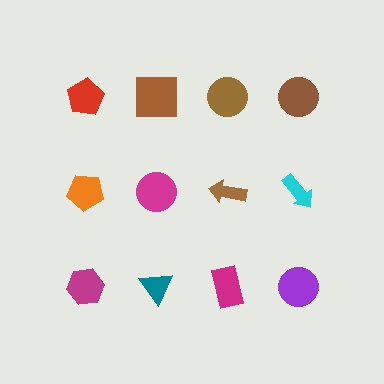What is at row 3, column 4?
A purple circle.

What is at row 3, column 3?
A magenta rectangle.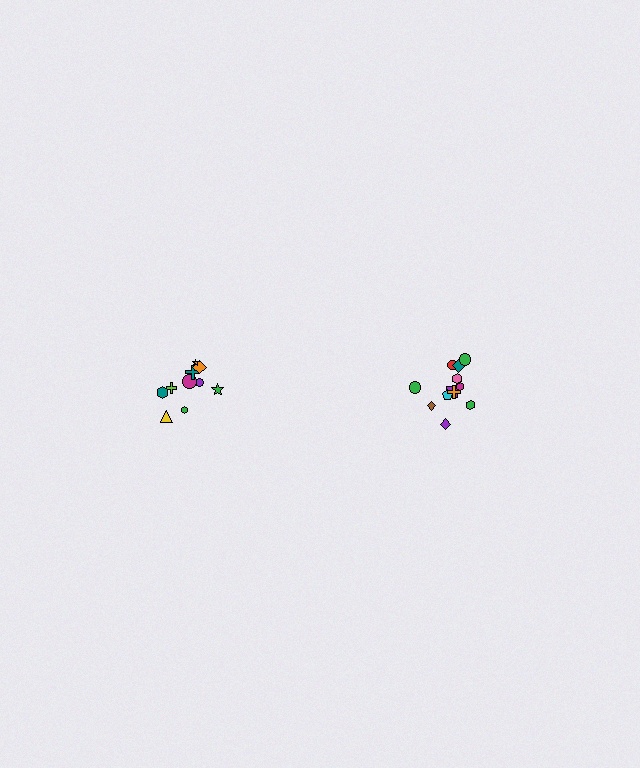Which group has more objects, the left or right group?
The right group.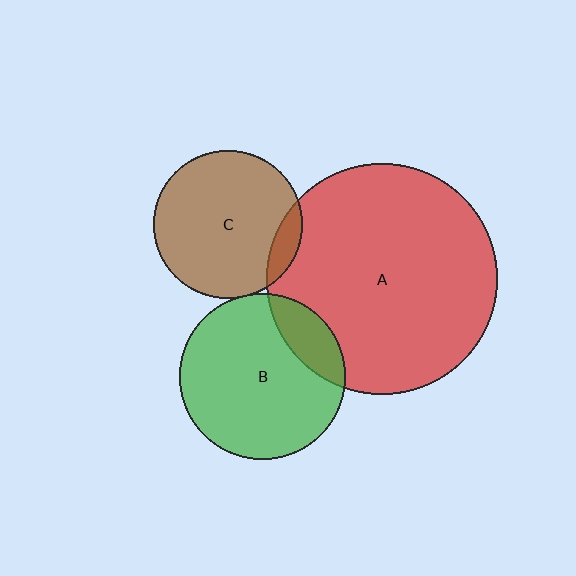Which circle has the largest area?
Circle A (red).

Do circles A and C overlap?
Yes.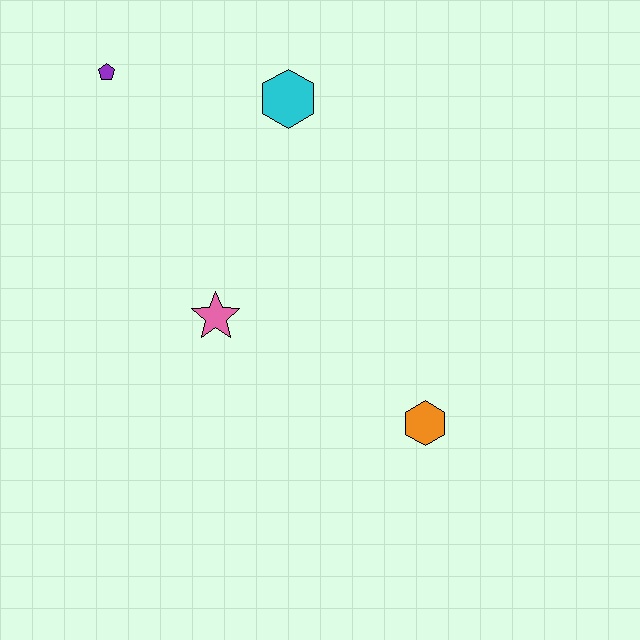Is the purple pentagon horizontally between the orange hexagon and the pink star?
No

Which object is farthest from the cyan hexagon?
The orange hexagon is farthest from the cyan hexagon.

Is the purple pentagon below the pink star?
No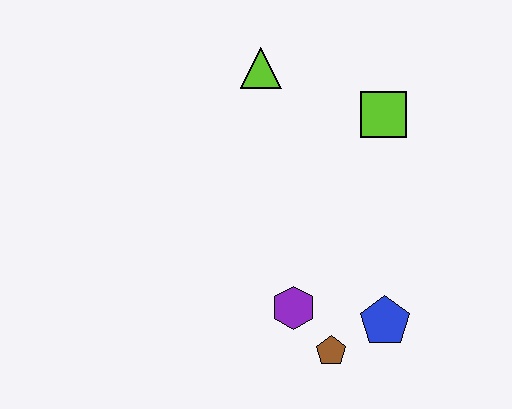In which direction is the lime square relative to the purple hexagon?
The lime square is above the purple hexagon.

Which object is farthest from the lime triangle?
The brown pentagon is farthest from the lime triangle.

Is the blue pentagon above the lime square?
No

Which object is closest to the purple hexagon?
The brown pentagon is closest to the purple hexagon.